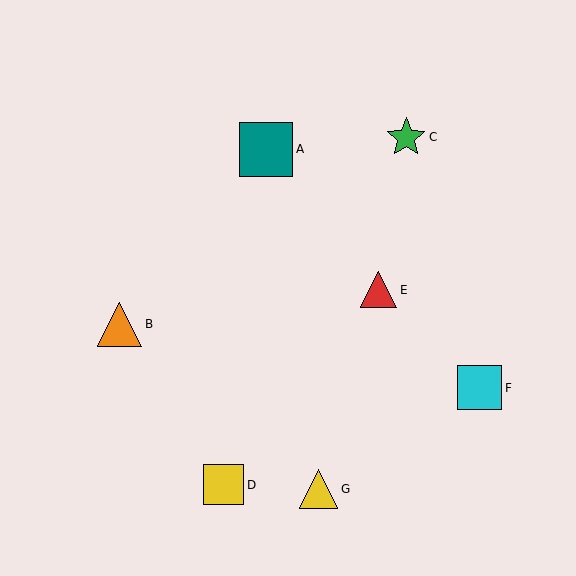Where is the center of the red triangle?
The center of the red triangle is at (378, 290).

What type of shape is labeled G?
Shape G is a yellow triangle.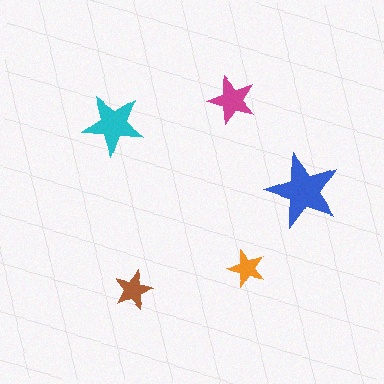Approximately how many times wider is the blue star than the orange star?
About 2 times wider.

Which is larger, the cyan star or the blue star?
The blue one.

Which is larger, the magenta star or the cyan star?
The cyan one.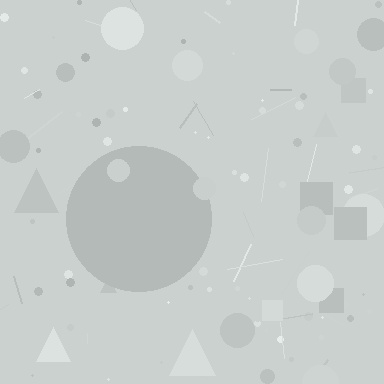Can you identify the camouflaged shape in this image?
The camouflaged shape is a circle.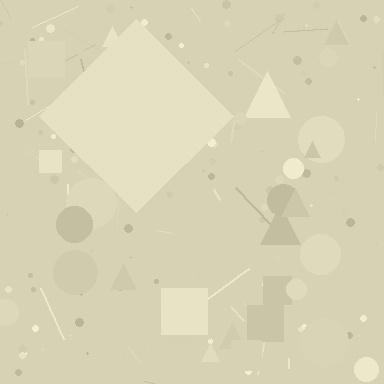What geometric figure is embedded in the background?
A diamond is embedded in the background.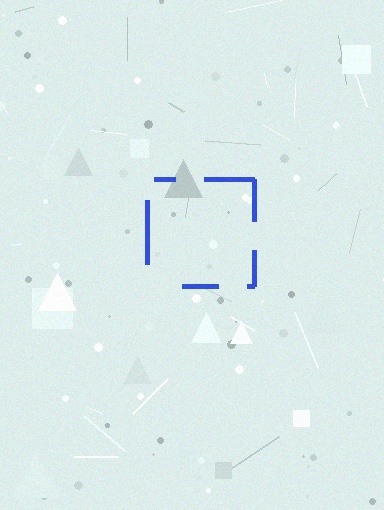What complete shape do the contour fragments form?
The contour fragments form a square.